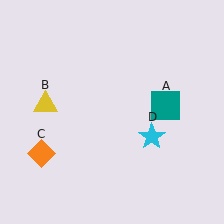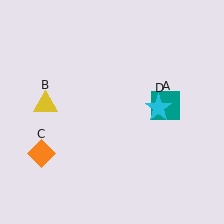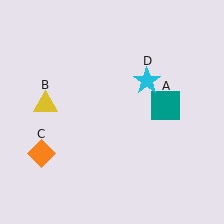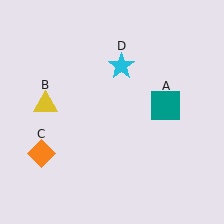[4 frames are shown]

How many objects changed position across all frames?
1 object changed position: cyan star (object D).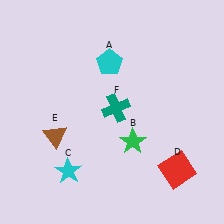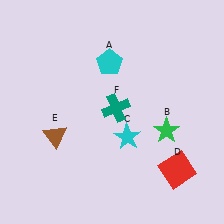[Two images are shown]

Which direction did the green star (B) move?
The green star (B) moved right.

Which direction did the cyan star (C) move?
The cyan star (C) moved right.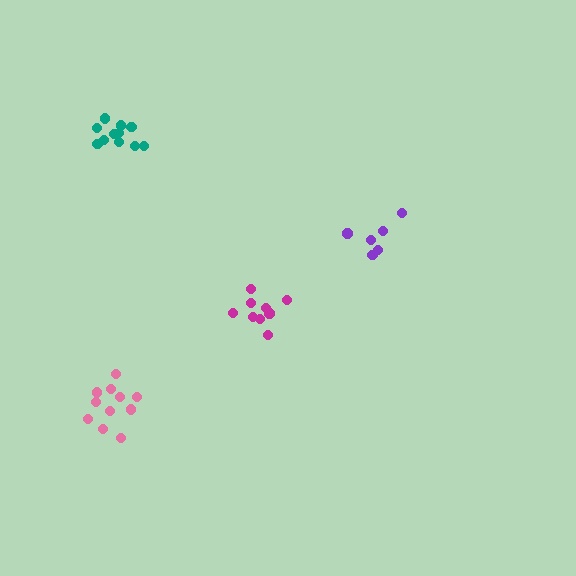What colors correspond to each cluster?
The clusters are colored: magenta, teal, purple, pink.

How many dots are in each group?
Group 1: 9 dots, Group 2: 11 dots, Group 3: 6 dots, Group 4: 11 dots (37 total).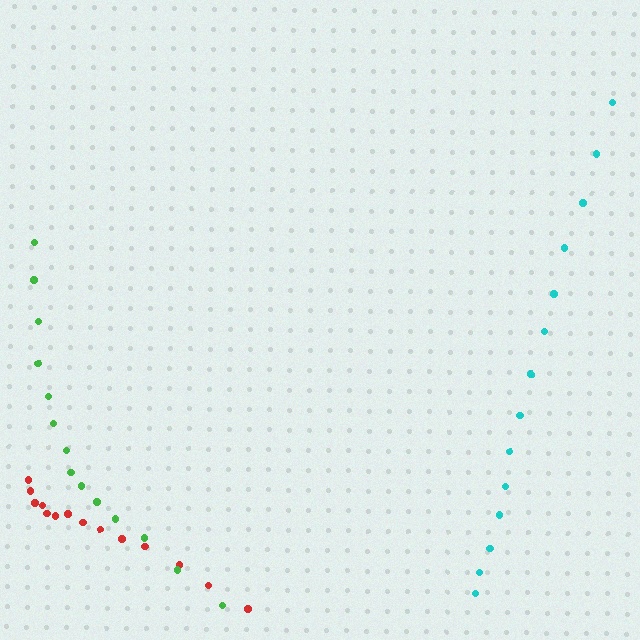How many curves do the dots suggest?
There are 3 distinct paths.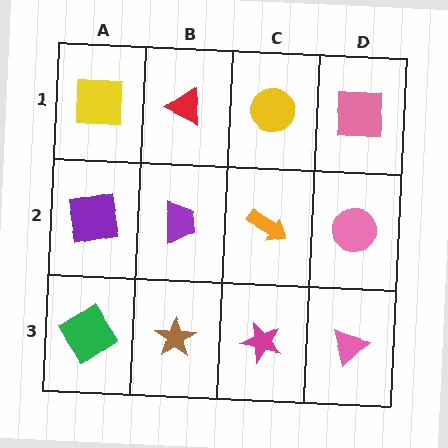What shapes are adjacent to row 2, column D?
A pink square (row 1, column D), a pink triangle (row 3, column D), an orange arrow (row 2, column C).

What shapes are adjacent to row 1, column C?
An orange arrow (row 2, column C), a red triangle (row 1, column B), a pink square (row 1, column D).